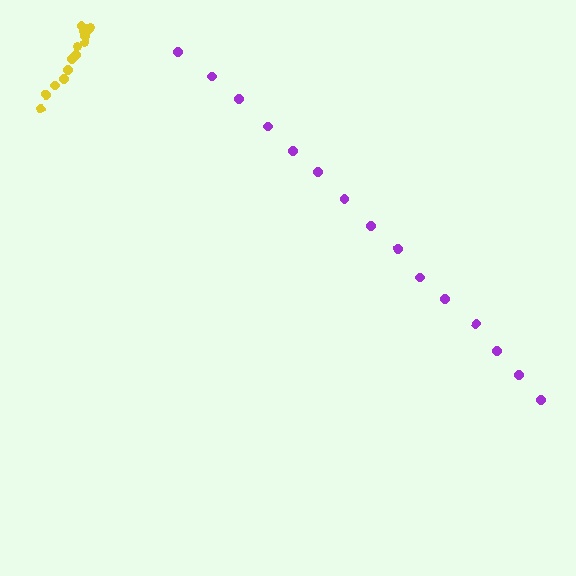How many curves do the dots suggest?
There are 2 distinct paths.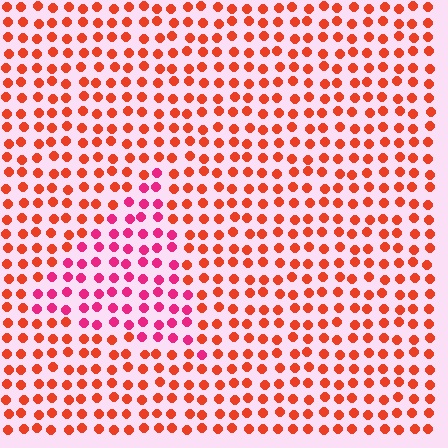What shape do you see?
I see a triangle.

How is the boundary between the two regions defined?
The boundary is defined purely by a slight shift in hue (about 37 degrees). Spacing, size, and orientation are identical on both sides.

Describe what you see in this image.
The image is filled with small red elements in a uniform arrangement. A triangle-shaped region is visible where the elements are tinted to a slightly different hue, forming a subtle color boundary.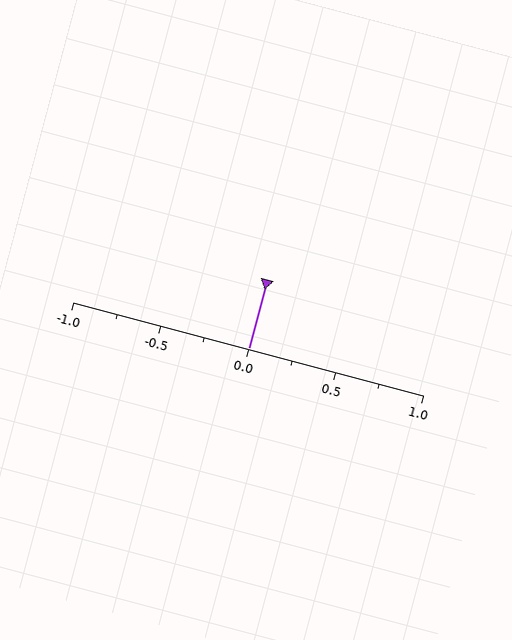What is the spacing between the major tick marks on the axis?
The major ticks are spaced 0.5 apart.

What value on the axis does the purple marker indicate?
The marker indicates approximately 0.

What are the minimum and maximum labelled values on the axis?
The axis runs from -1.0 to 1.0.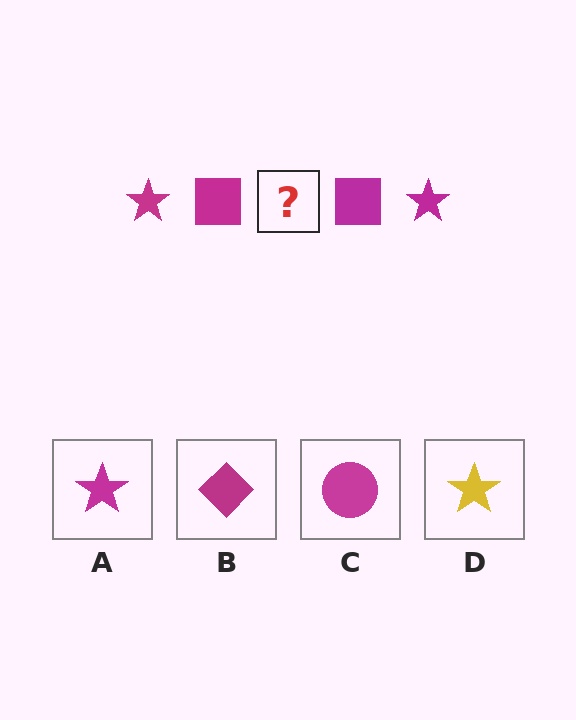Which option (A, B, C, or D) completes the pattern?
A.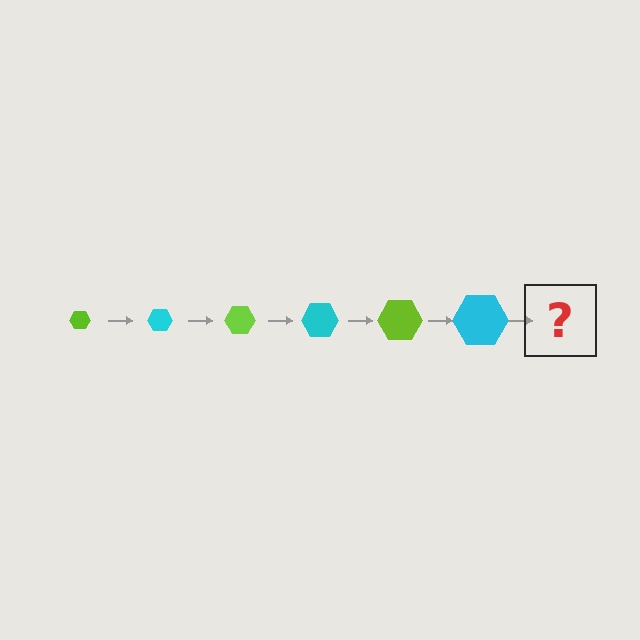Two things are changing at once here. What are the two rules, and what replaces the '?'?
The two rules are that the hexagon grows larger each step and the color cycles through lime and cyan. The '?' should be a lime hexagon, larger than the previous one.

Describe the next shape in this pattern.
It should be a lime hexagon, larger than the previous one.